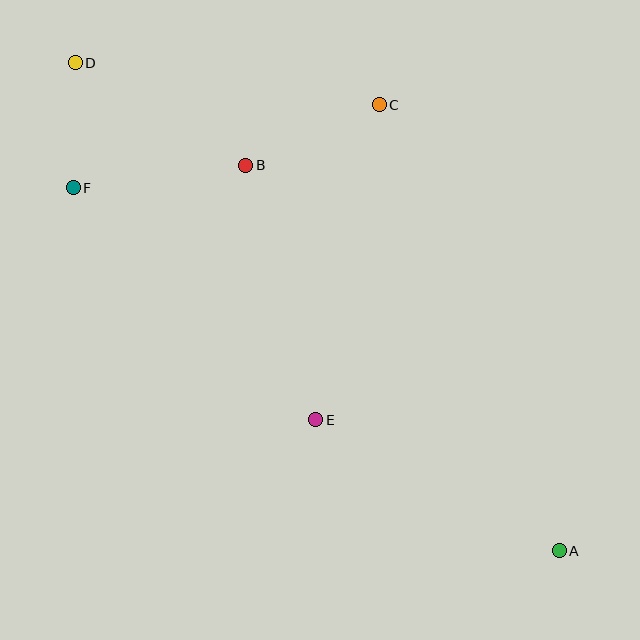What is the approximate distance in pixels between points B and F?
The distance between B and F is approximately 174 pixels.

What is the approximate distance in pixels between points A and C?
The distance between A and C is approximately 481 pixels.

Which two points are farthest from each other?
Points A and D are farthest from each other.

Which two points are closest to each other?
Points D and F are closest to each other.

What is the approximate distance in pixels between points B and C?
The distance between B and C is approximately 146 pixels.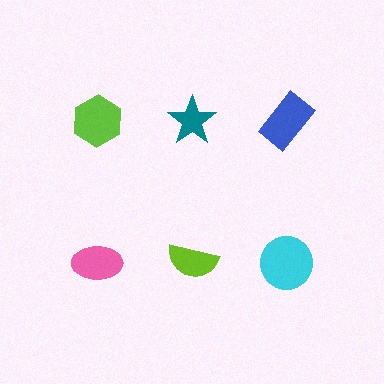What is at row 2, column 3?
A cyan circle.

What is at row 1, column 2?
A teal star.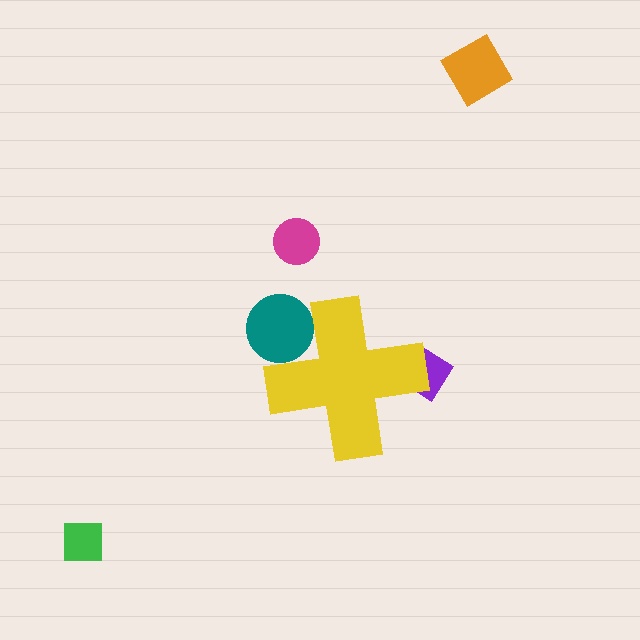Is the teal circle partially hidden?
Yes, the teal circle is partially hidden behind the yellow cross.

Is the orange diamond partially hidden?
No, the orange diamond is fully visible.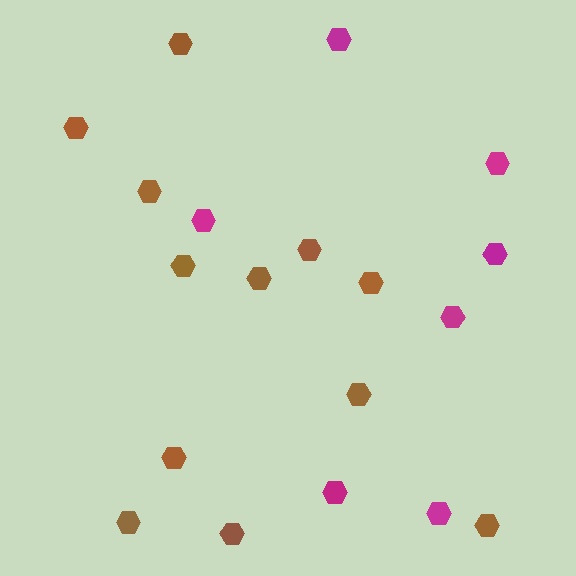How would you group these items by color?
There are 2 groups: one group of brown hexagons (12) and one group of magenta hexagons (7).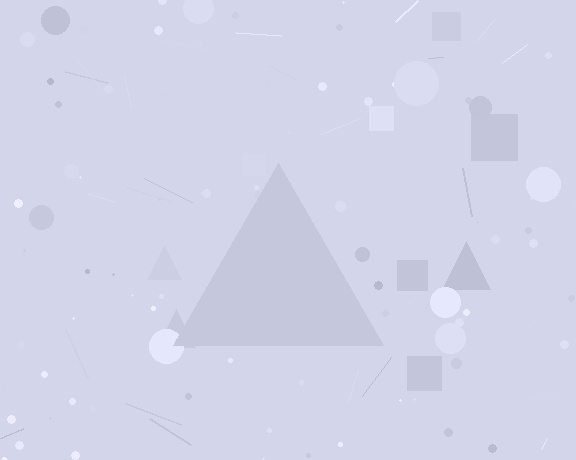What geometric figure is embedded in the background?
A triangle is embedded in the background.